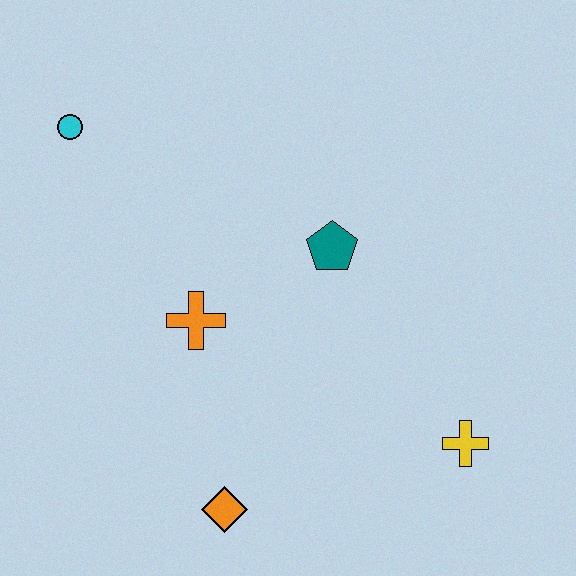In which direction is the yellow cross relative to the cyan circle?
The yellow cross is to the right of the cyan circle.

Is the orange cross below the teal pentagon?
Yes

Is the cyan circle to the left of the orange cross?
Yes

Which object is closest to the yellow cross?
The teal pentagon is closest to the yellow cross.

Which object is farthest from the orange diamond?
The cyan circle is farthest from the orange diamond.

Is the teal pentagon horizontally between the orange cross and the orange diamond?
No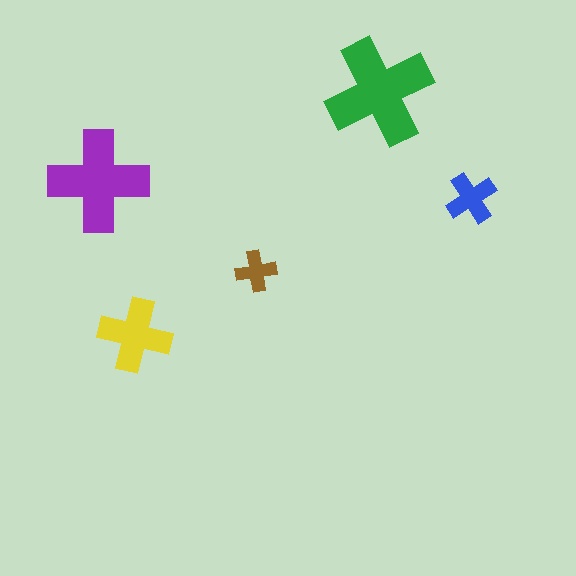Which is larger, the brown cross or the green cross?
The green one.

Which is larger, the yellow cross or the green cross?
The green one.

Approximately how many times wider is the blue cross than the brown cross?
About 1.5 times wider.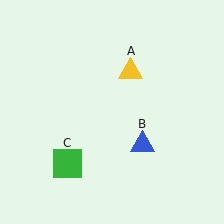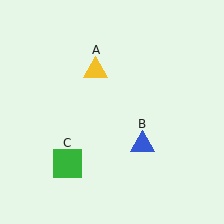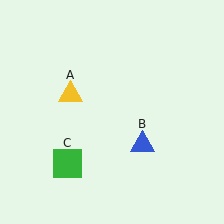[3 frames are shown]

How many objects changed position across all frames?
1 object changed position: yellow triangle (object A).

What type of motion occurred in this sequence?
The yellow triangle (object A) rotated counterclockwise around the center of the scene.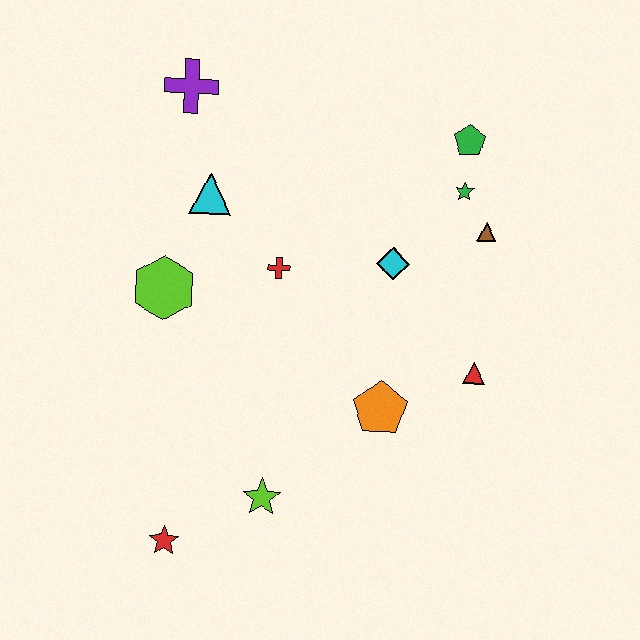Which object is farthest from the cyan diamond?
The red star is farthest from the cyan diamond.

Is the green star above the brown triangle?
Yes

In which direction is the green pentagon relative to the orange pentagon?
The green pentagon is above the orange pentagon.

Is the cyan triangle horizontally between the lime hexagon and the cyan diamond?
Yes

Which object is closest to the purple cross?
The cyan triangle is closest to the purple cross.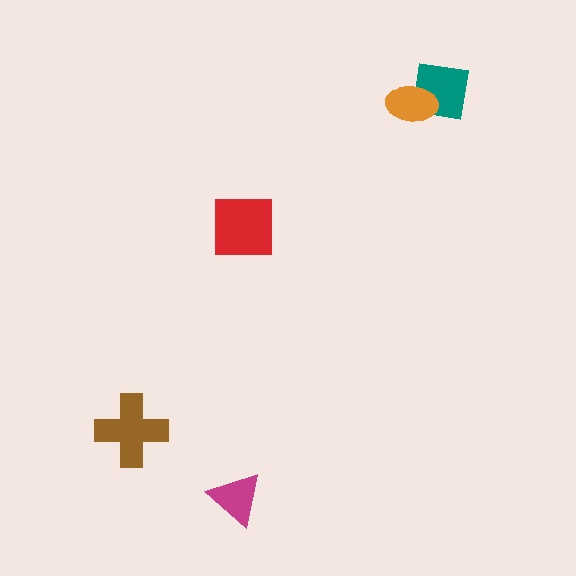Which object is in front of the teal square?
The orange ellipse is in front of the teal square.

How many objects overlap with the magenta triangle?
0 objects overlap with the magenta triangle.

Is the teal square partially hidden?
Yes, it is partially covered by another shape.